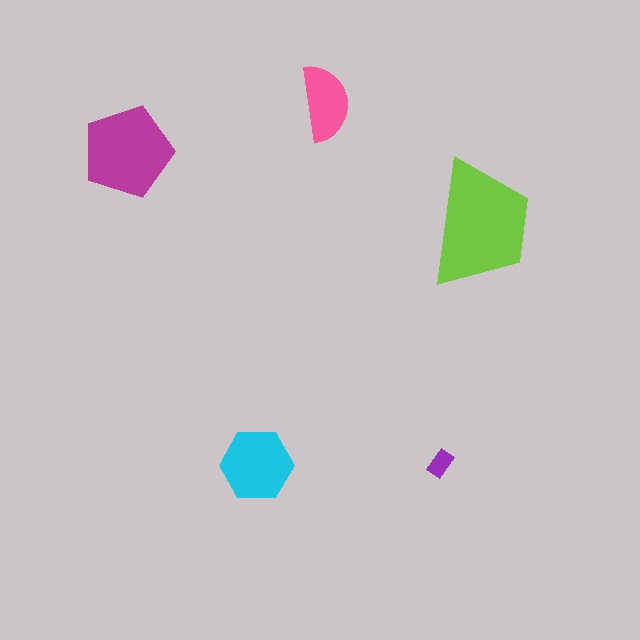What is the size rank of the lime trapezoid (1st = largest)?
1st.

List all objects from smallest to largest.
The purple rectangle, the pink semicircle, the cyan hexagon, the magenta pentagon, the lime trapezoid.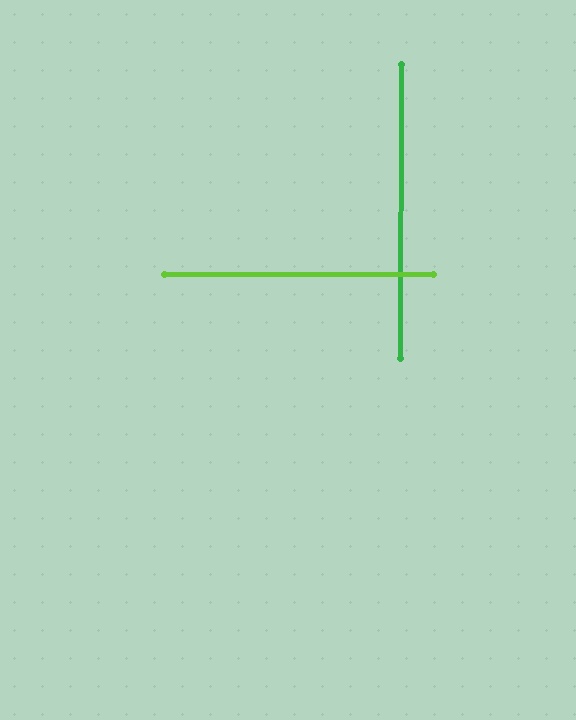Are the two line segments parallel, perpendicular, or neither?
Perpendicular — they meet at approximately 90°.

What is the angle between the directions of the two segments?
Approximately 90 degrees.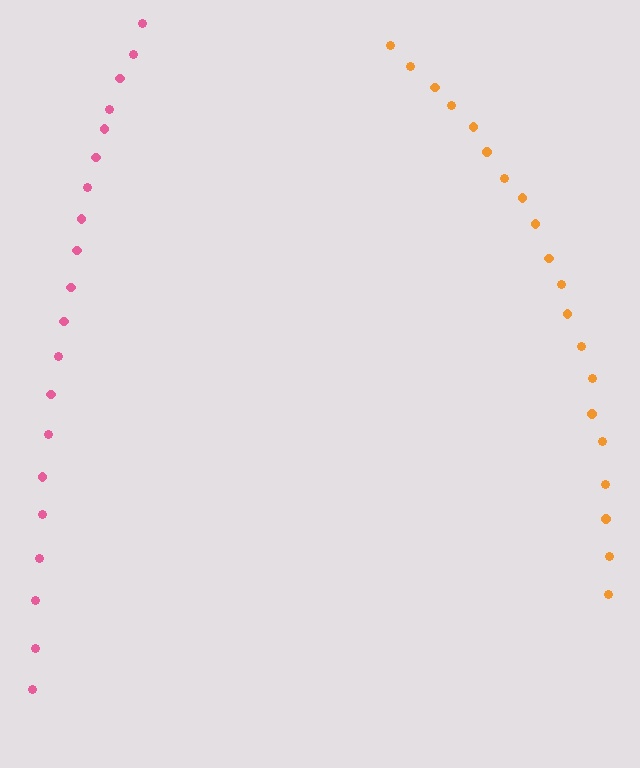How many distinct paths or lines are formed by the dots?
There are 2 distinct paths.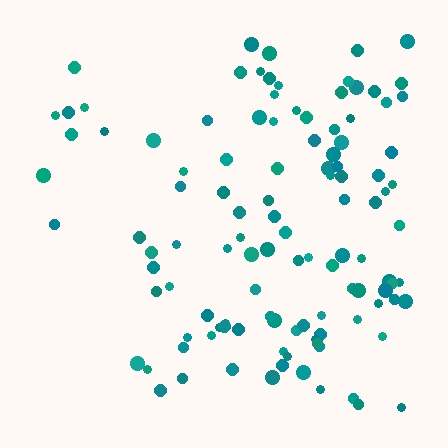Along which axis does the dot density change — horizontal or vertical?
Horizontal.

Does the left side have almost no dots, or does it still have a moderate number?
Still a moderate number, just noticeably fewer than the right.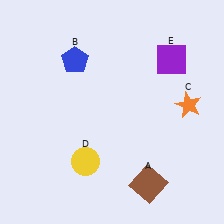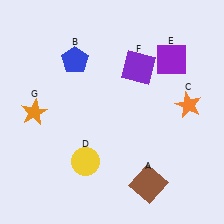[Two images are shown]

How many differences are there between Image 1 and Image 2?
There are 2 differences between the two images.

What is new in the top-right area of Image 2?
A purple square (F) was added in the top-right area of Image 2.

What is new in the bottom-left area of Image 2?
An orange star (G) was added in the bottom-left area of Image 2.